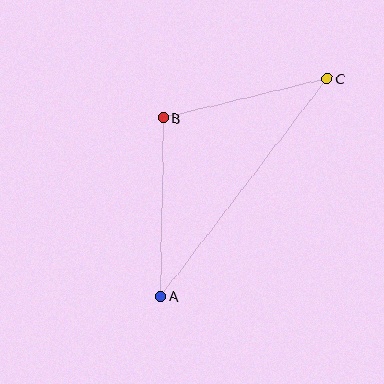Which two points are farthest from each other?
Points A and C are farthest from each other.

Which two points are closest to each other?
Points B and C are closest to each other.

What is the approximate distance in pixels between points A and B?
The distance between A and B is approximately 178 pixels.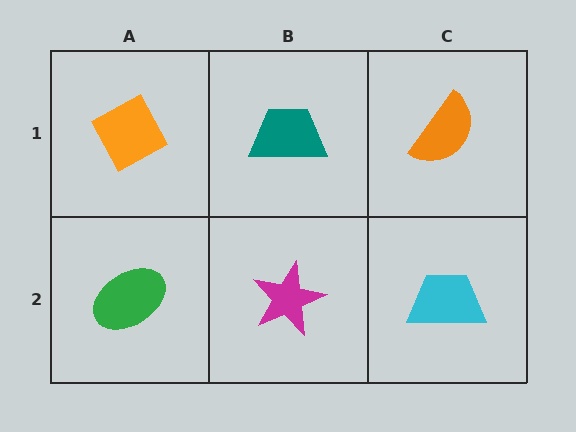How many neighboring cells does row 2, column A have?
2.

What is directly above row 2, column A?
An orange diamond.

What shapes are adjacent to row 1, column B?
A magenta star (row 2, column B), an orange diamond (row 1, column A), an orange semicircle (row 1, column C).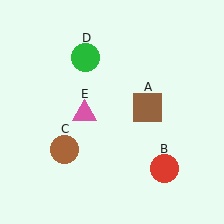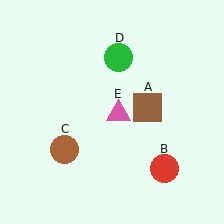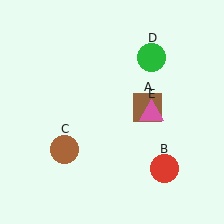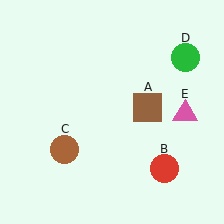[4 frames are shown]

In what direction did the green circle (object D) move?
The green circle (object D) moved right.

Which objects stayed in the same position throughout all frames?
Brown square (object A) and red circle (object B) and brown circle (object C) remained stationary.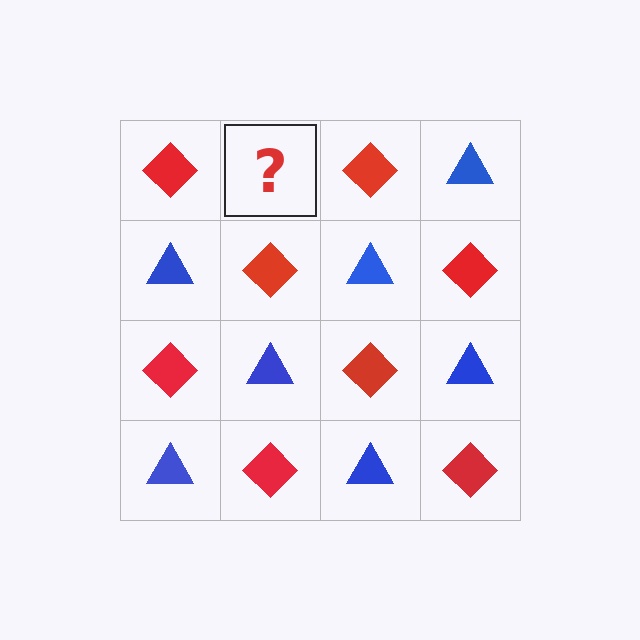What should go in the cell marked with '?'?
The missing cell should contain a blue triangle.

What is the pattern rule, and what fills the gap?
The rule is that it alternates red diamond and blue triangle in a checkerboard pattern. The gap should be filled with a blue triangle.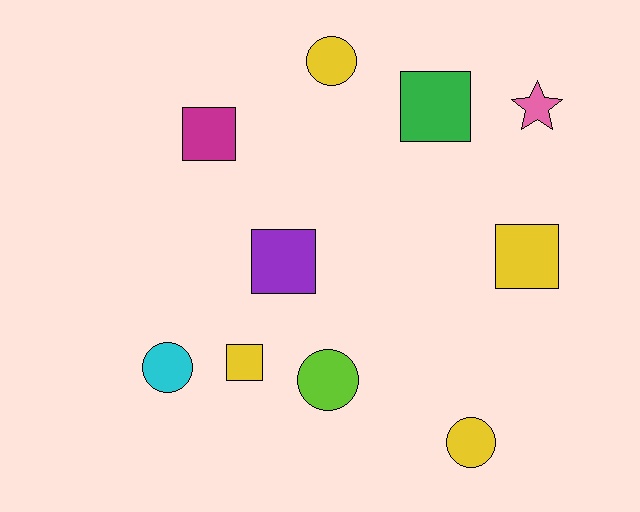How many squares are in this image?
There are 5 squares.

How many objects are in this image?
There are 10 objects.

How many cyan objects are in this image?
There is 1 cyan object.